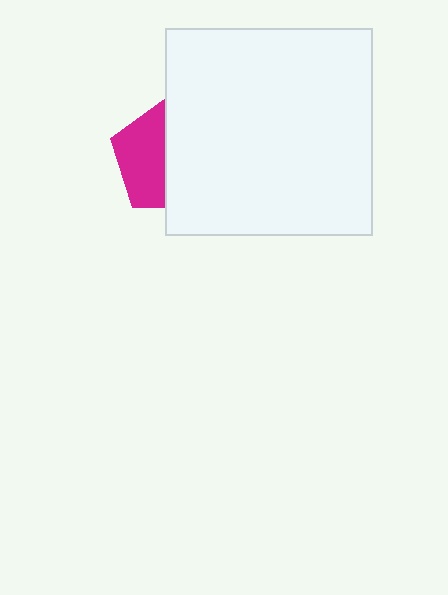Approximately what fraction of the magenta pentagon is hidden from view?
Roughly 55% of the magenta pentagon is hidden behind the white square.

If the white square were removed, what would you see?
You would see the complete magenta pentagon.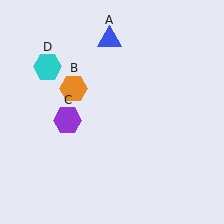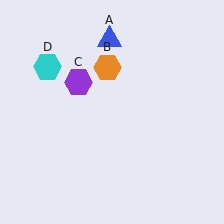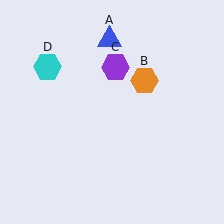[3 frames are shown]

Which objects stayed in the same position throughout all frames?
Blue triangle (object A) and cyan hexagon (object D) remained stationary.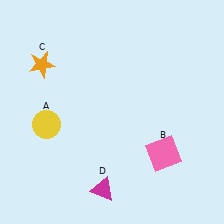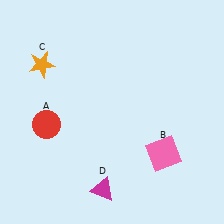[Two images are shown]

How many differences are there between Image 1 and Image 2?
There is 1 difference between the two images.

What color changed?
The circle (A) changed from yellow in Image 1 to red in Image 2.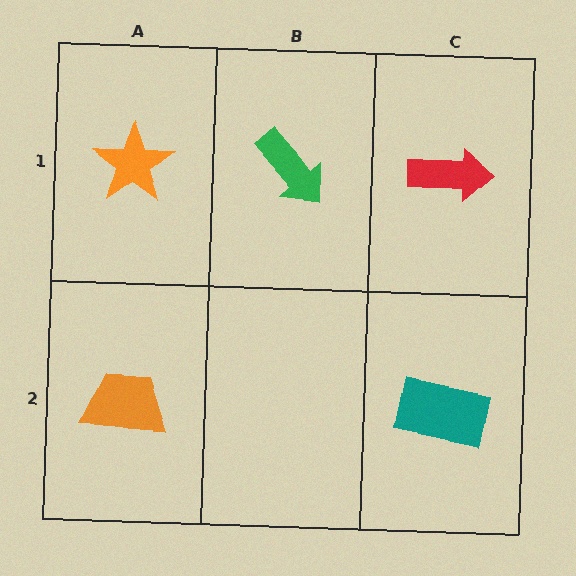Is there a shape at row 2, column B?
No, that cell is empty.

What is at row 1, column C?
A red arrow.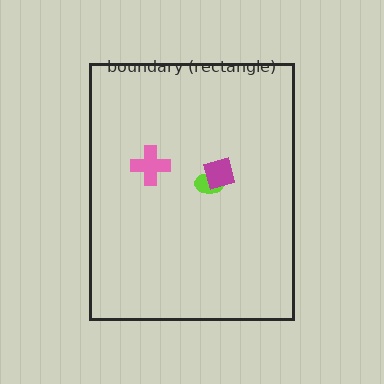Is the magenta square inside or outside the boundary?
Inside.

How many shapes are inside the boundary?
3 inside, 0 outside.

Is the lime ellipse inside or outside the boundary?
Inside.